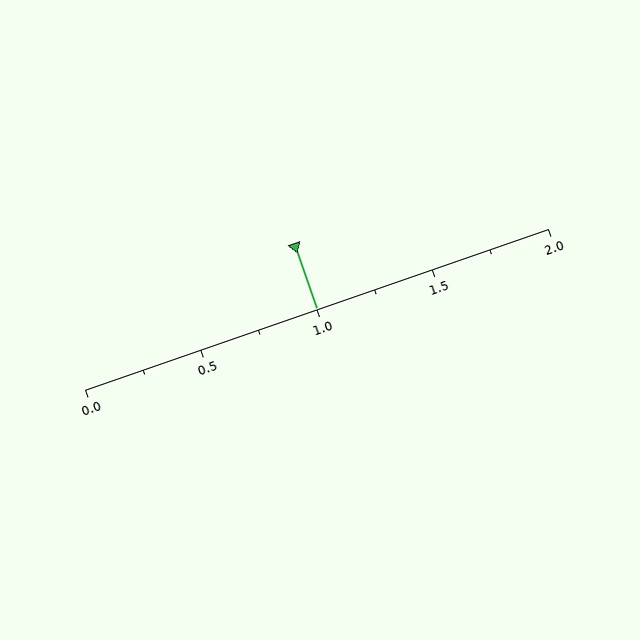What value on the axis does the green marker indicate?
The marker indicates approximately 1.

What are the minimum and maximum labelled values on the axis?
The axis runs from 0.0 to 2.0.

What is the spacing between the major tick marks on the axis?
The major ticks are spaced 0.5 apart.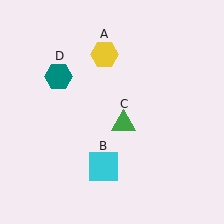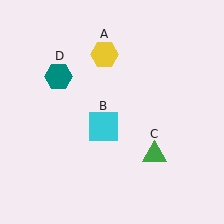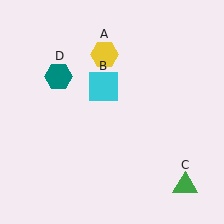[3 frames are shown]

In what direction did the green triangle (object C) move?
The green triangle (object C) moved down and to the right.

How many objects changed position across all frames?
2 objects changed position: cyan square (object B), green triangle (object C).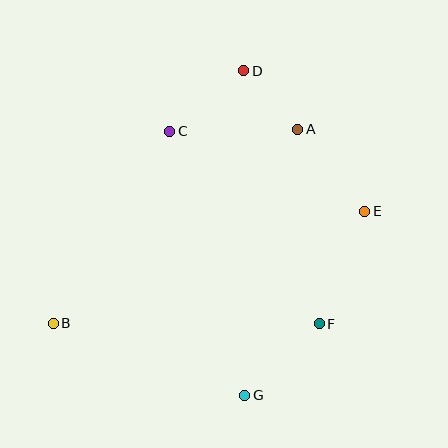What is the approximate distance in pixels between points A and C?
The distance between A and C is approximately 128 pixels.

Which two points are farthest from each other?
Points B and E are farthest from each other.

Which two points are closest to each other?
Points A and D are closest to each other.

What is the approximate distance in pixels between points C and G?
The distance between C and G is approximately 275 pixels.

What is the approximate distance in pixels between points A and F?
The distance between A and F is approximately 196 pixels.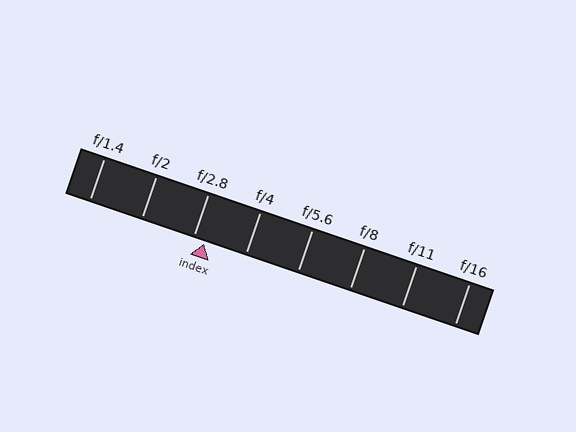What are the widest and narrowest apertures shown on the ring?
The widest aperture shown is f/1.4 and the narrowest is f/16.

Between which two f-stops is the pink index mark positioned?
The index mark is between f/2.8 and f/4.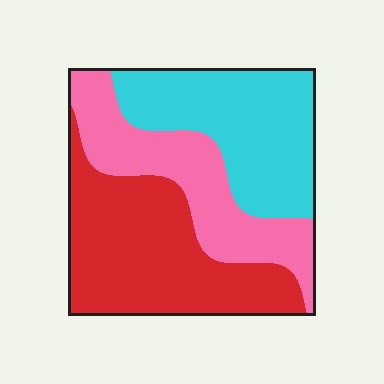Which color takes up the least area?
Pink, at roughly 30%.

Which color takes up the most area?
Red, at roughly 40%.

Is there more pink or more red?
Red.